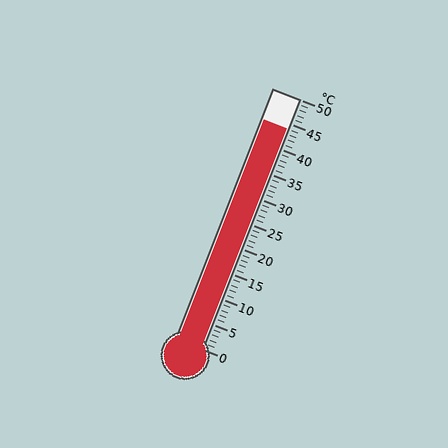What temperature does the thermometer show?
The thermometer shows approximately 44°C.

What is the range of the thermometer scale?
The thermometer scale ranges from 0°C to 50°C.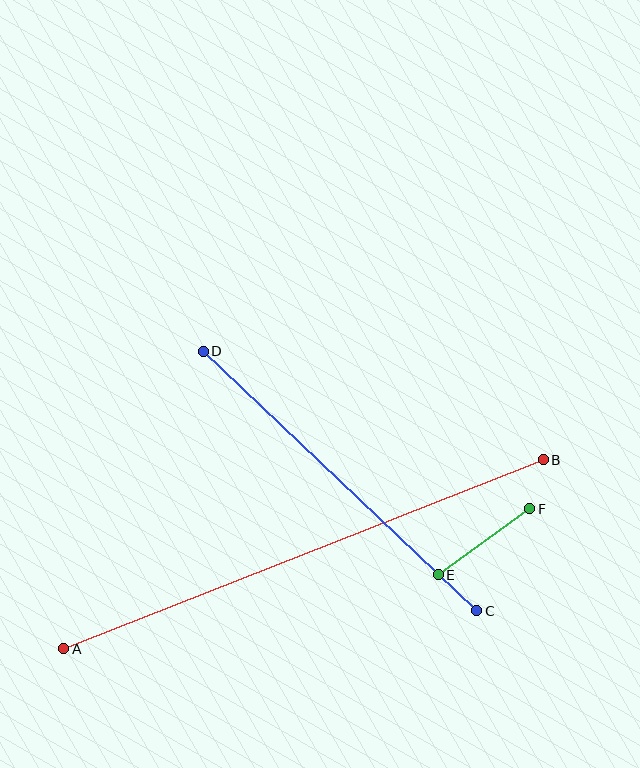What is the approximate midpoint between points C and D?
The midpoint is at approximately (340, 481) pixels.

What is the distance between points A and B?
The distance is approximately 516 pixels.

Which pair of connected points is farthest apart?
Points A and B are farthest apart.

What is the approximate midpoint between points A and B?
The midpoint is at approximately (303, 554) pixels.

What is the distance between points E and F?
The distance is approximately 113 pixels.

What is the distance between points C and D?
The distance is approximately 377 pixels.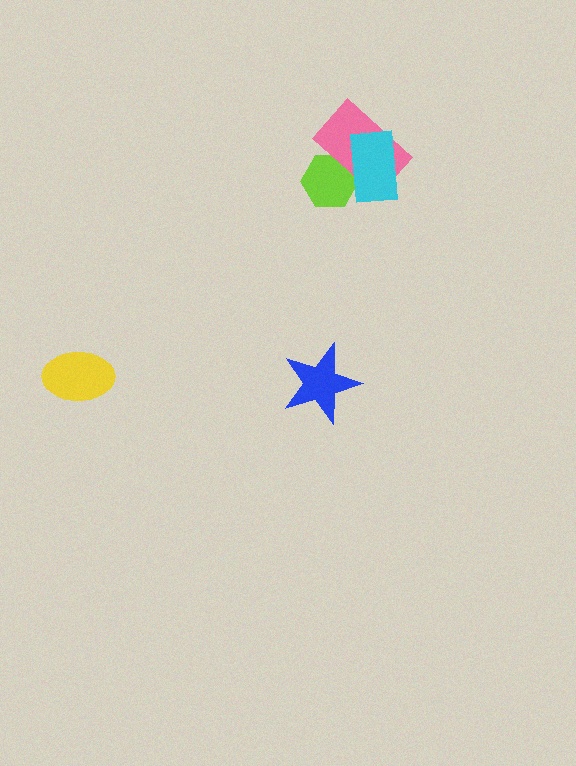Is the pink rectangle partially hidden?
Yes, it is partially covered by another shape.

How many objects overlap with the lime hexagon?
2 objects overlap with the lime hexagon.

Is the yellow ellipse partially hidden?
No, no other shape covers it.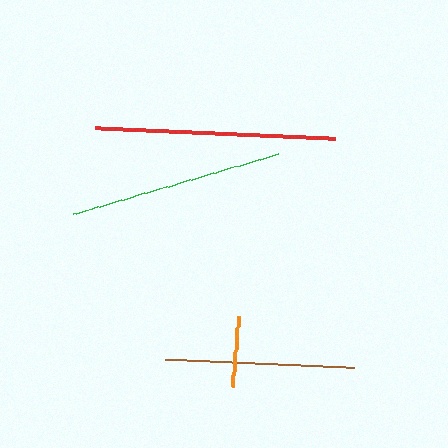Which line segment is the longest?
The red line is the longest at approximately 240 pixels.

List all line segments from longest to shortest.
From longest to shortest: red, green, brown, orange.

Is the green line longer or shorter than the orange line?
The green line is longer than the orange line.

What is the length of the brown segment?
The brown segment is approximately 189 pixels long.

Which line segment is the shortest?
The orange line is the shortest at approximately 71 pixels.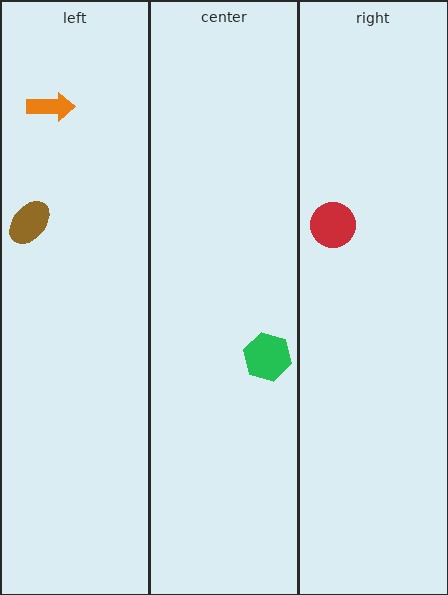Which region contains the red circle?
The right region.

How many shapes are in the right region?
1.